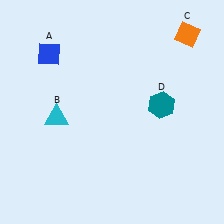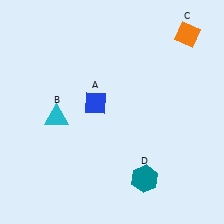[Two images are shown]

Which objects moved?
The objects that moved are: the blue diamond (A), the teal hexagon (D).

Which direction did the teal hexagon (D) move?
The teal hexagon (D) moved down.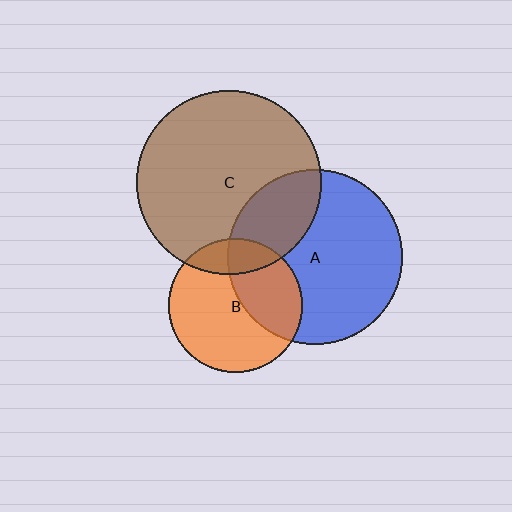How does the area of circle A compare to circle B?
Approximately 1.7 times.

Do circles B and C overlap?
Yes.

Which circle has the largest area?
Circle C (brown).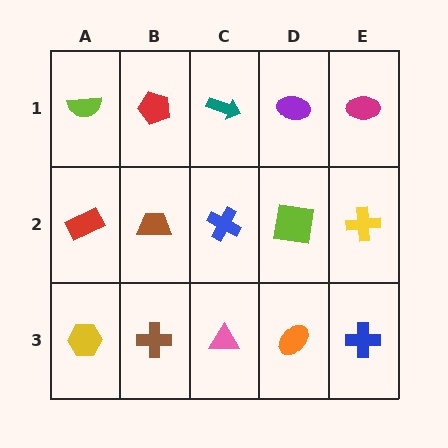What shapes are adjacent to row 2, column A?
A lime semicircle (row 1, column A), a yellow hexagon (row 3, column A), a brown trapezoid (row 2, column B).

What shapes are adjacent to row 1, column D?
A lime square (row 2, column D), a teal arrow (row 1, column C), a magenta ellipse (row 1, column E).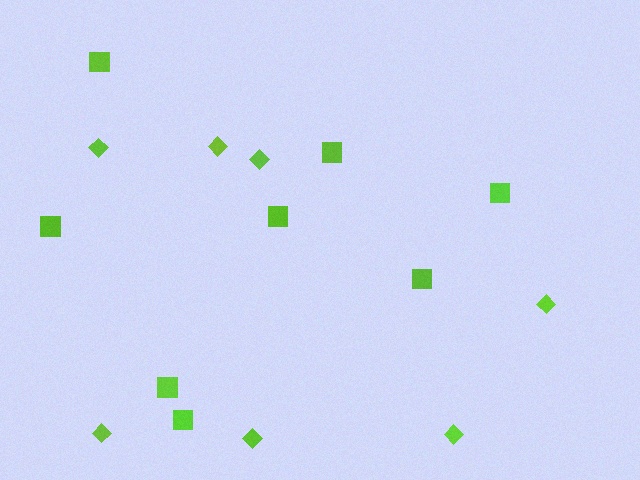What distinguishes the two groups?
There are 2 groups: one group of squares (8) and one group of diamonds (7).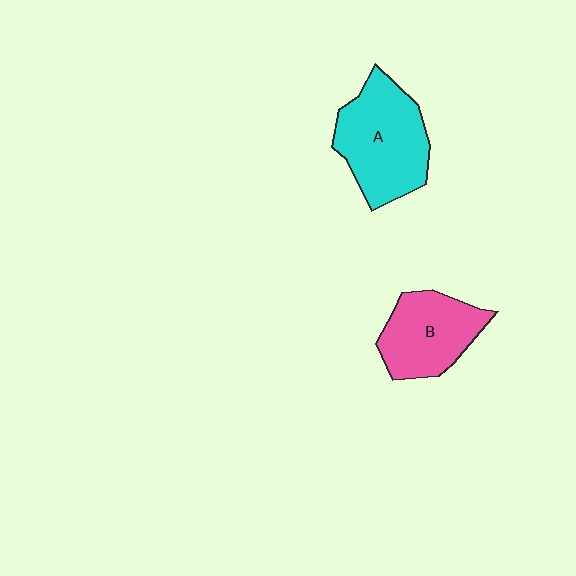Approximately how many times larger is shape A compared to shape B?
Approximately 1.3 times.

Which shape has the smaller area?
Shape B (pink).